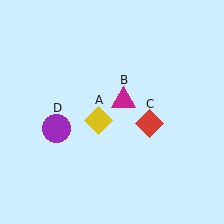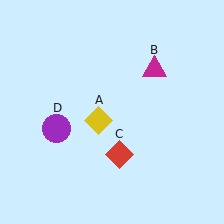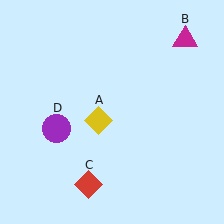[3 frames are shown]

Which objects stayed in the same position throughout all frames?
Yellow diamond (object A) and purple circle (object D) remained stationary.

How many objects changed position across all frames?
2 objects changed position: magenta triangle (object B), red diamond (object C).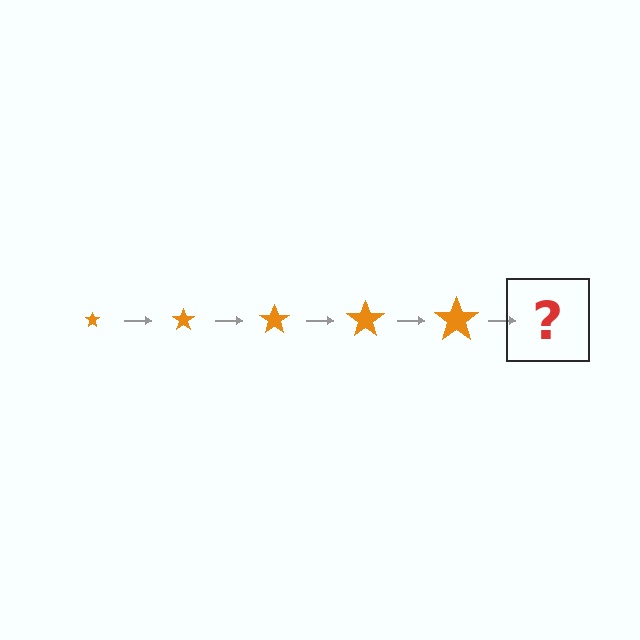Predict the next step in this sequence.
The next step is an orange star, larger than the previous one.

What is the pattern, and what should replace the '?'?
The pattern is that the star gets progressively larger each step. The '?' should be an orange star, larger than the previous one.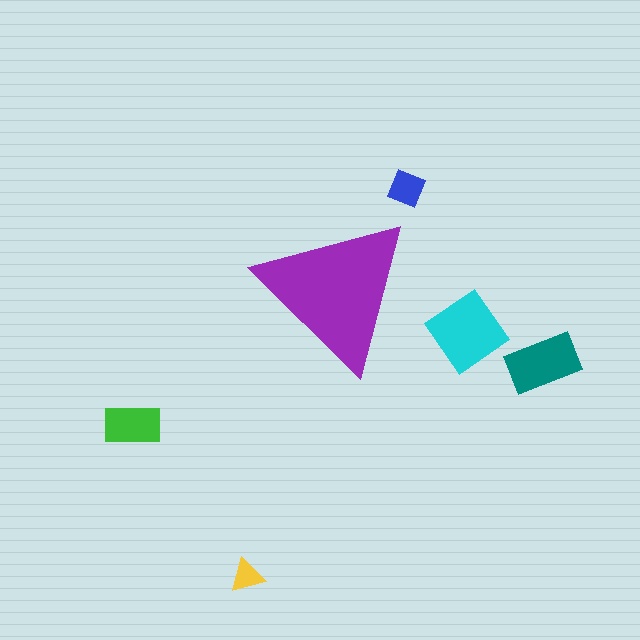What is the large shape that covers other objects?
A purple triangle.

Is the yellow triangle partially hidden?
No, the yellow triangle is fully visible.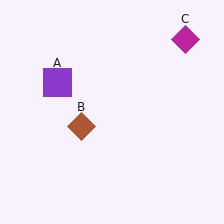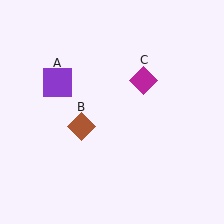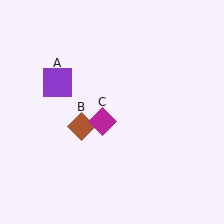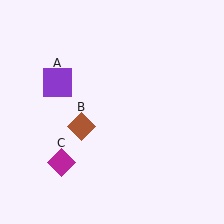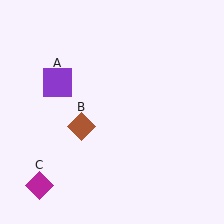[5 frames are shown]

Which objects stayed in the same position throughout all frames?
Purple square (object A) and brown diamond (object B) remained stationary.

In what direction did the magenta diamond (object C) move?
The magenta diamond (object C) moved down and to the left.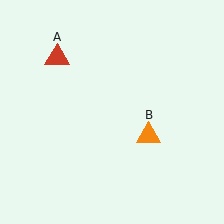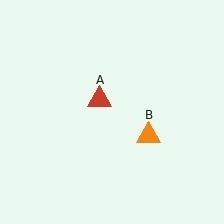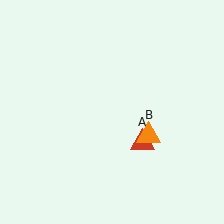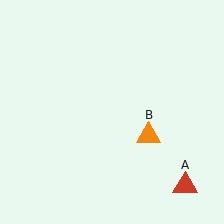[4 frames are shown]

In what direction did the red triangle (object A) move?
The red triangle (object A) moved down and to the right.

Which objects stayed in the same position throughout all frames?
Orange triangle (object B) remained stationary.